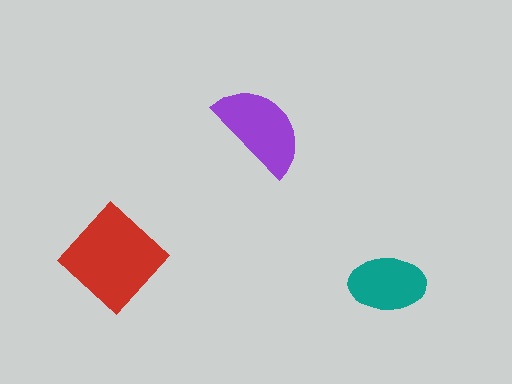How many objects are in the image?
There are 3 objects in the image.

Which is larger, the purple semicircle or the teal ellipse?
The purple semicircle.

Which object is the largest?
The red diamond.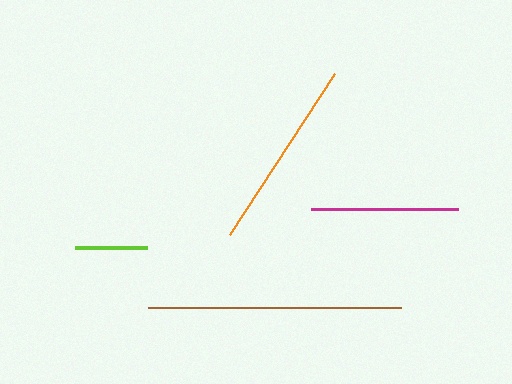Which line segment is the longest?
The brown line is the longest at approximately 254 pixels.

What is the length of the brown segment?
The brown segment is approximately 254 pixels long.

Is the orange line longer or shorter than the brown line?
The brown line is longer than the orange line.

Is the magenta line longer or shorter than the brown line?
The brown line is longer than the magenta line.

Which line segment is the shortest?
The lime line is the shortest at approximately 72 pixels.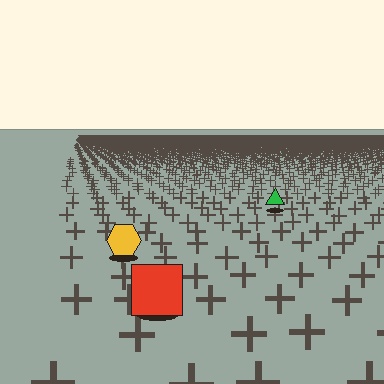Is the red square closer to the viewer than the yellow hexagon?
Yes. The red square is closer — you can tell from the texture gradient: the ground texture is coarser near it.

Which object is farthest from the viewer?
The green triangle is farthest from the viewer. It appears smaller and the ground texture around it is denser.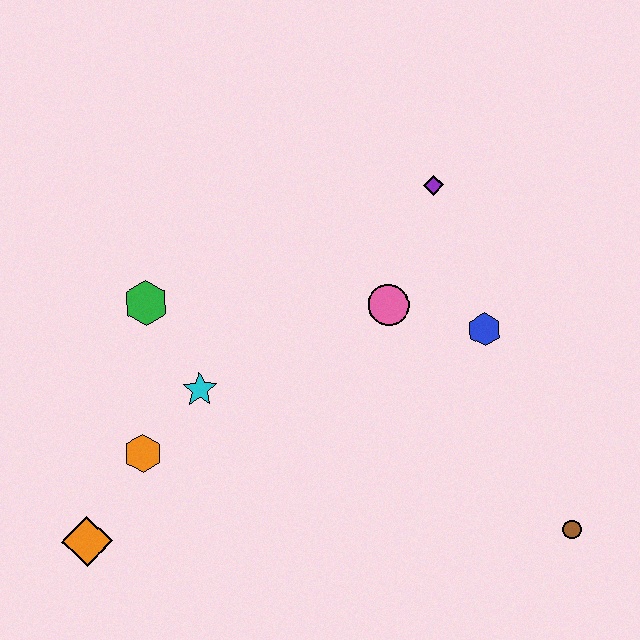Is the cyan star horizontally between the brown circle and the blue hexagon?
No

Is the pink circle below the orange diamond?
No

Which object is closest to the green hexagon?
The cyan star is closest to the green hexagon.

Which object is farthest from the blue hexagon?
The orange diamond is farthest from the blue hexagon.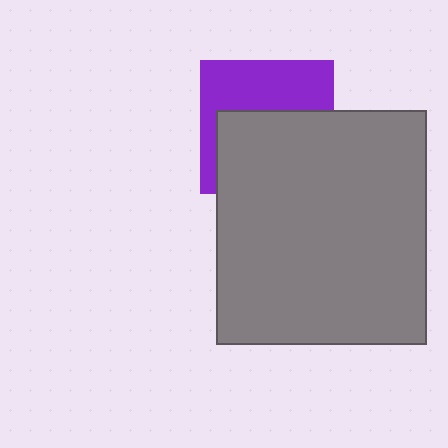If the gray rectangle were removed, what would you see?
You would see the complete purple square.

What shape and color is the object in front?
The object in front is a gray rectangle.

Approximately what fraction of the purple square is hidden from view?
Roughly 55% of the purple square is hidden behind the gray rectangle.